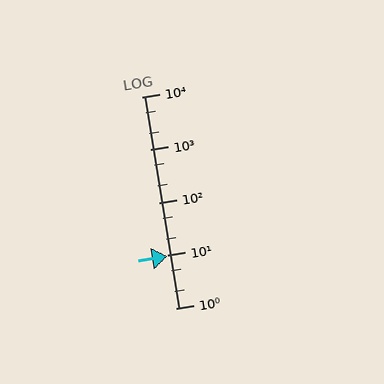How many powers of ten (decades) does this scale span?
The scale spans 4 decades, from 1 to 10000.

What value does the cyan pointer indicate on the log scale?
The pointer indicates approximately 9.7.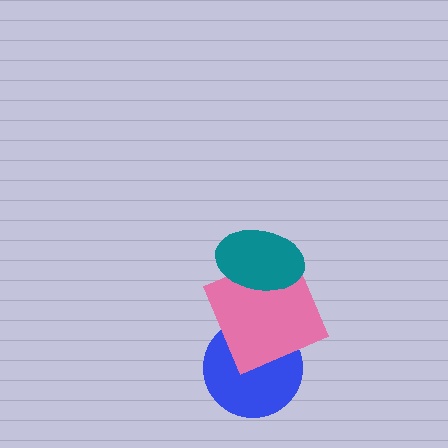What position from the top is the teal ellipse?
The teal ellipse is 1st from the top.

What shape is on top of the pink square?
The teal ellipse is on top of the pink square.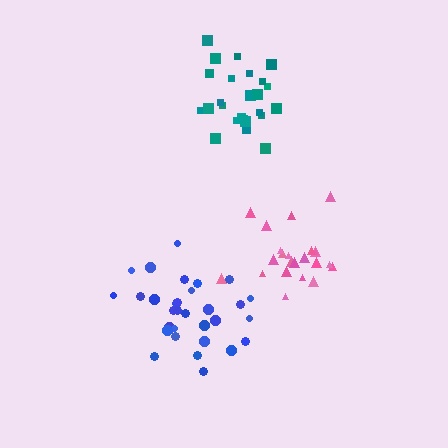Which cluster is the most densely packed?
Pink.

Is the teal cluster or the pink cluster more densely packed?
Pink.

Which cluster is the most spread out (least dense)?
Blue.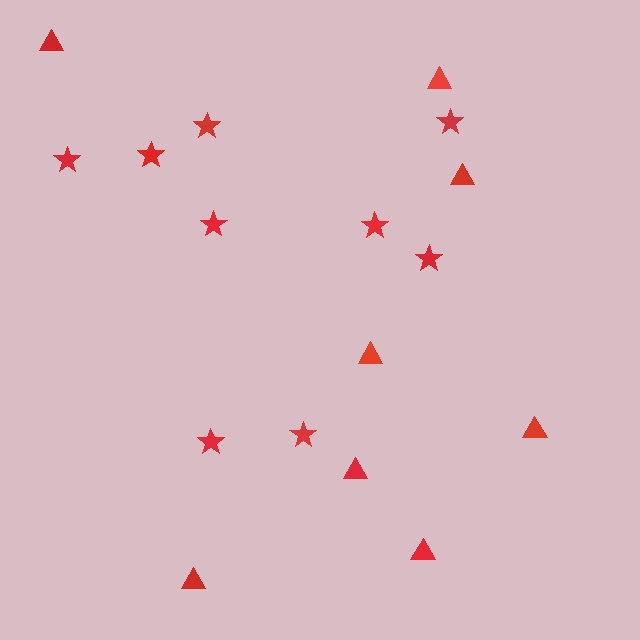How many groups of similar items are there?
There are 2 groups: one group of triangles (8) and one group of stars (9).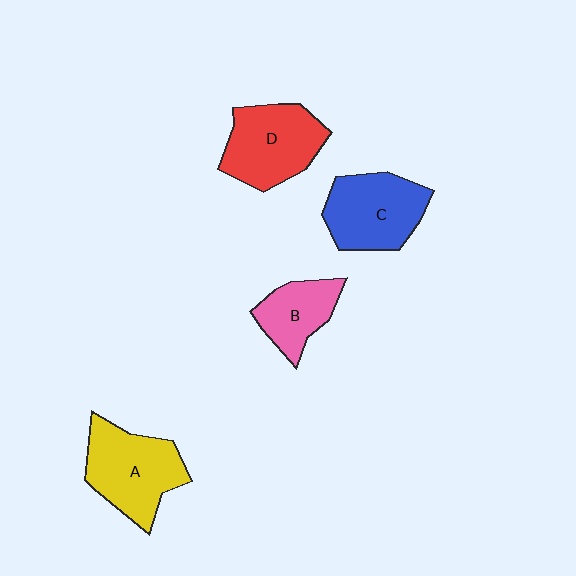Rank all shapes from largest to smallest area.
From largest to smallest: A (yellow), D (red), C (blue), B (pink).